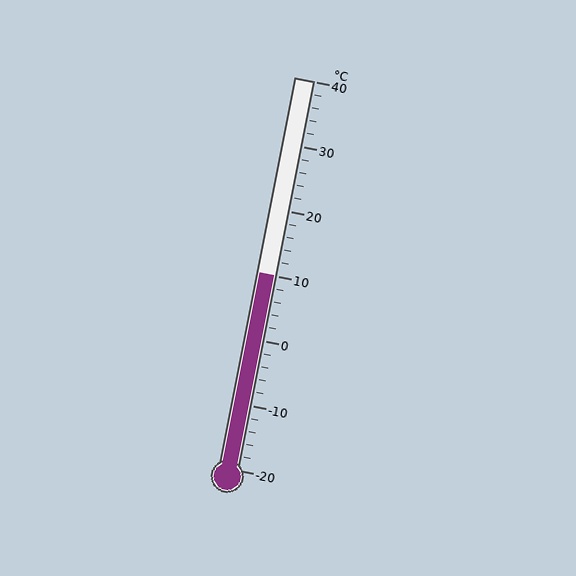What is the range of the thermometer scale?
The thermometer scale ranges from -20°C to 40°C.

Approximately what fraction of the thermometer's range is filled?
The thermometer is filled to approximately 50% of its range.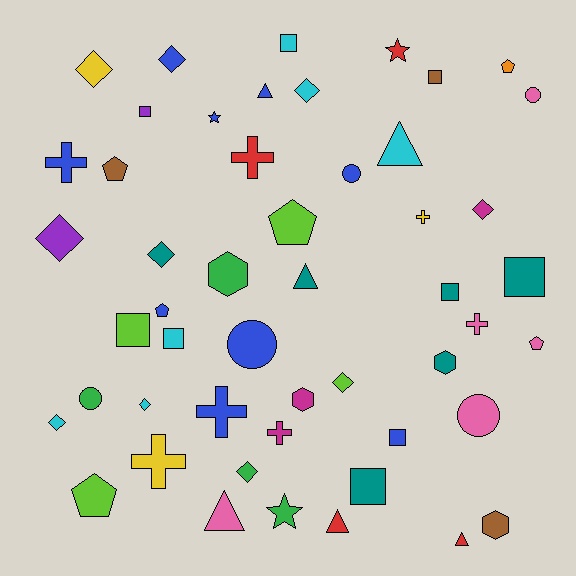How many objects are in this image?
There are 50 objects.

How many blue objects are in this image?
There are 9 blue objects.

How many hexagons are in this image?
There are 4 hexagons.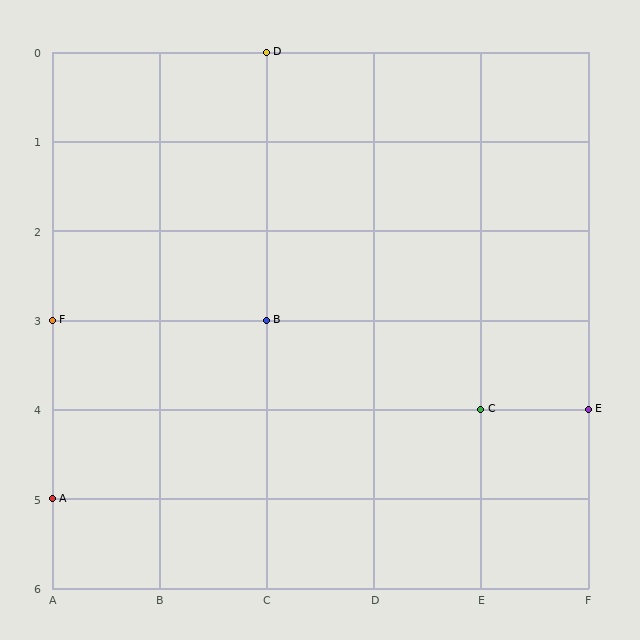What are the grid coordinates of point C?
Point C is at grid coordinates (E, 4).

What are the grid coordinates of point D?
Point D is at grid coordinates (C, 0).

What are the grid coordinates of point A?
Point A is at grid coordinates (A, 5).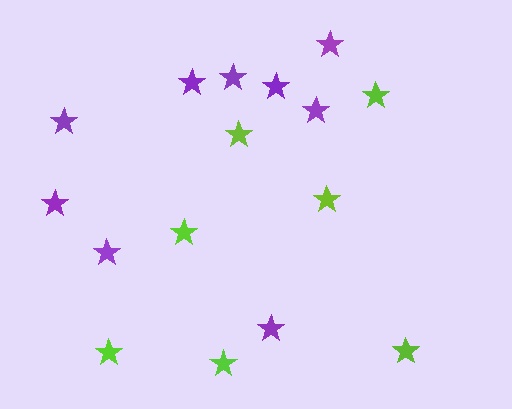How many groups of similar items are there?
There are 2 groups: one group of lime stars (7) and one group of purple stars (9).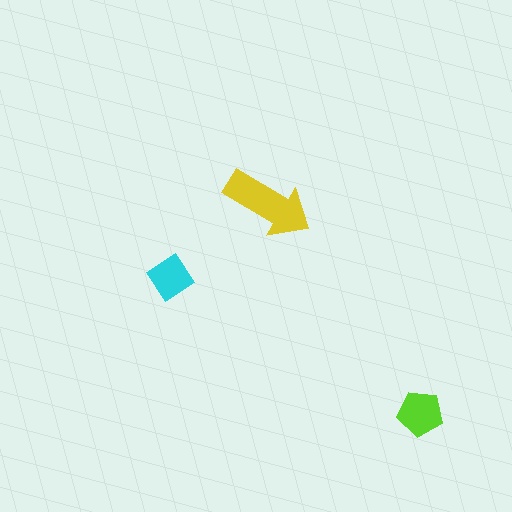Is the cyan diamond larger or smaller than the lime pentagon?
Smaller.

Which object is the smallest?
The cyan diamond.